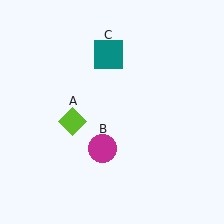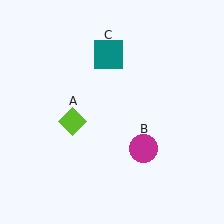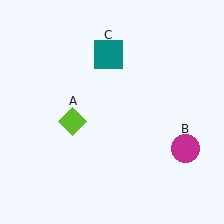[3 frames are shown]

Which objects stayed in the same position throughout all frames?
Lime diamond (object A) and teal square (object C) remained stationary.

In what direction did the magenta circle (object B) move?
The magenta circle (object B) moved right.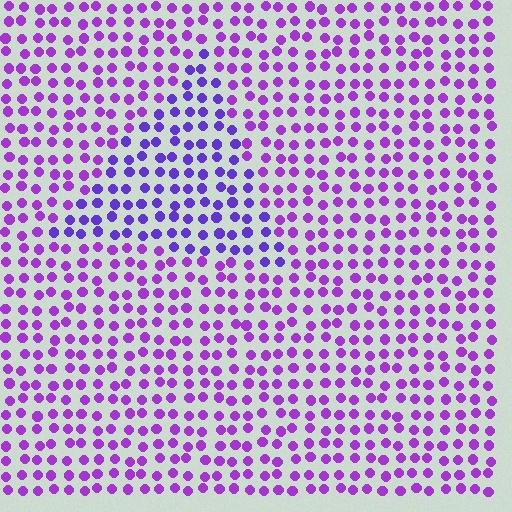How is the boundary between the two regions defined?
The boundary is defined purely by a slight shift in hue (about 27 degrees). Spacing, size, and orientation are identical on both sides.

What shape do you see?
I see a triangle.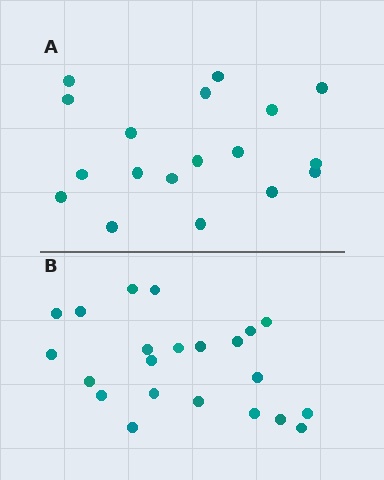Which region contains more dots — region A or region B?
Region B (the bottom region) has more dots.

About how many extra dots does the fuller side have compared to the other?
Region B has about 4 more dots than region A.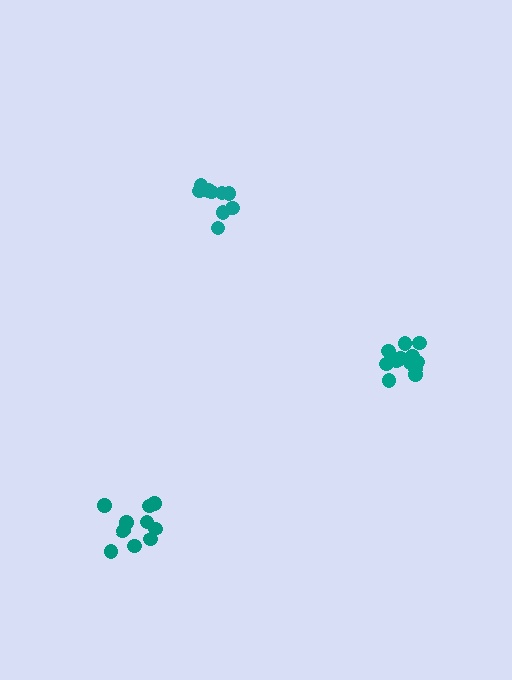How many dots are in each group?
Group 1: 10 dots, Group 2: 12 dots, Group 3: 9 dots (31 total).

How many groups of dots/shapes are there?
There are 3 groups.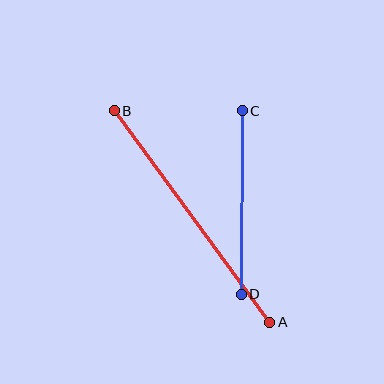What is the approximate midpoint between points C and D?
The midpoint is at approximately (242, 203) pixels.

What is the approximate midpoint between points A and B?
The midpoint is at approximately (192, 216) pixels.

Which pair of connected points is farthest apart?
Points A and B are farthest apart.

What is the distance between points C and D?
The distance is approximately 183 pixels.